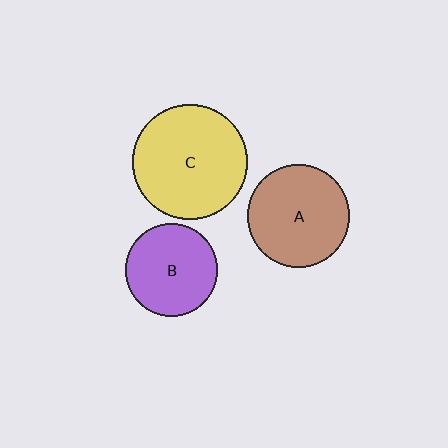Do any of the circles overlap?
No, none of the circles overlap.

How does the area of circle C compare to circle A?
Approximately 1.2 times.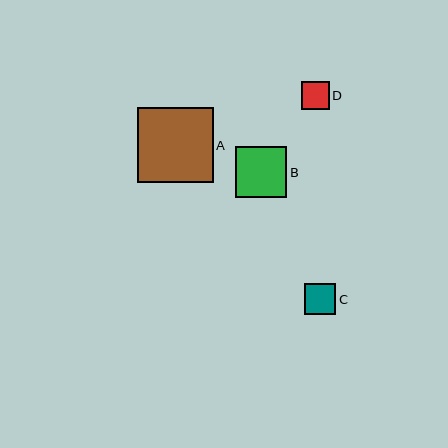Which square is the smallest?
Square D is the smallest with a size of approximately 28 pixels.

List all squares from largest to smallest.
From largest to smallest: A, B, C, D.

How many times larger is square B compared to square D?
Square B is approximately 1.8 times the size of square D.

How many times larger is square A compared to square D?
Square A is approximately 2.7 times the size of square D.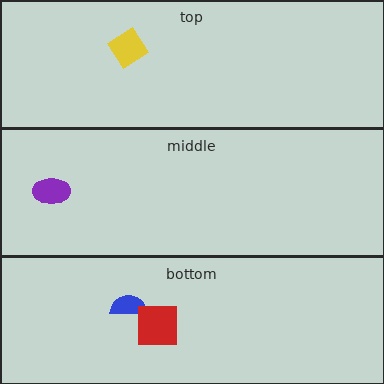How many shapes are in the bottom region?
2.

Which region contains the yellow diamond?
The top region.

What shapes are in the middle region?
The purple ellipse.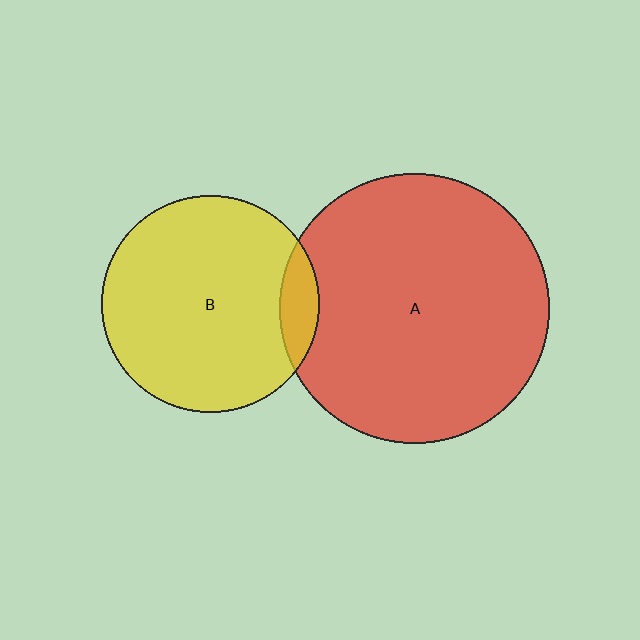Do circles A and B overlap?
Yes.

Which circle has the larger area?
Circle A (red).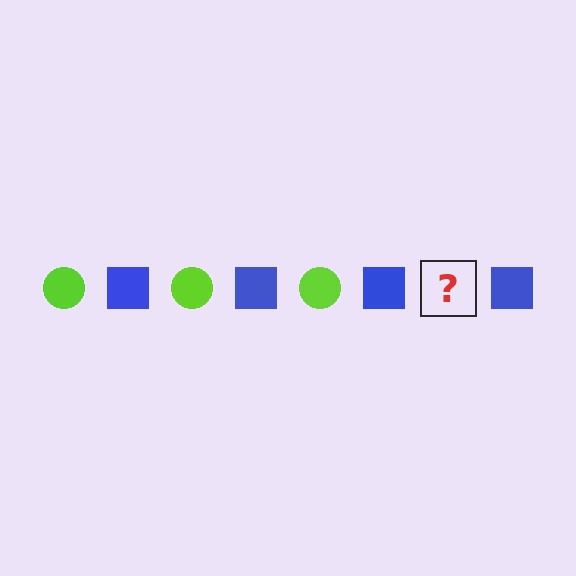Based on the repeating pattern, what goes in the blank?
The blank should be a lime circle.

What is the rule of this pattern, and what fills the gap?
The rule is that the pattern alternates between lime circle and blue square. The gap should be filled with a lime circle.